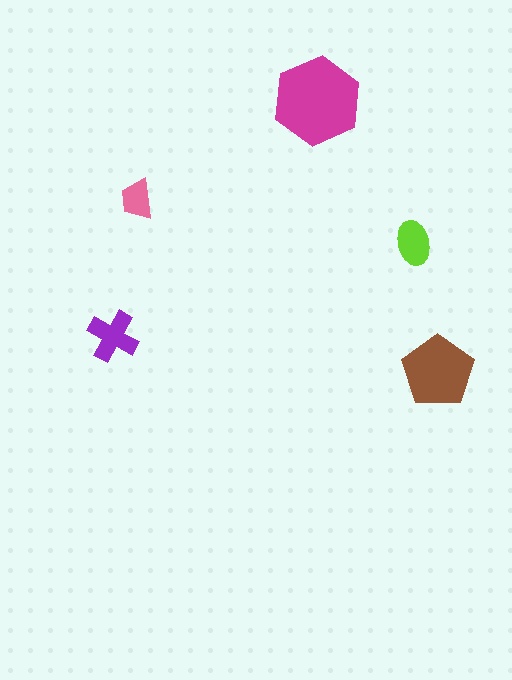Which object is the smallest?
The pink trapezoid.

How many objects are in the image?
There are 5 objects in the image.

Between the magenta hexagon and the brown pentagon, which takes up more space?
The magenta hexagon.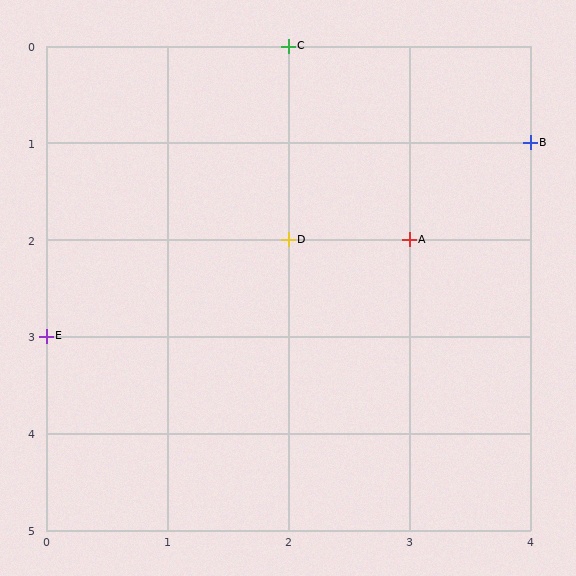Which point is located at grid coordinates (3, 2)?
Point A is at (3, 2).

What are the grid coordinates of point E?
Point E is at grid coordinates (0, 3).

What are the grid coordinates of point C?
Point C is at grid coordinates (2, 0).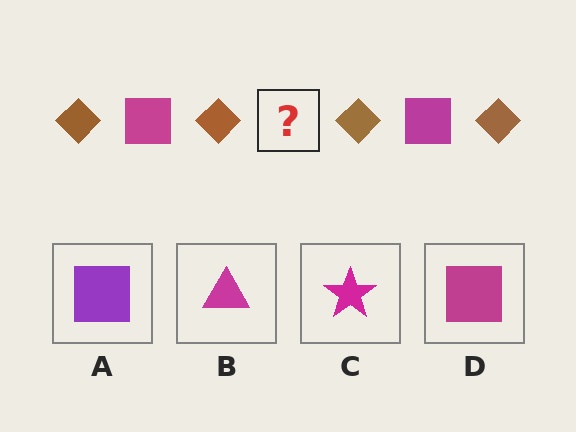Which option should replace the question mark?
Option D.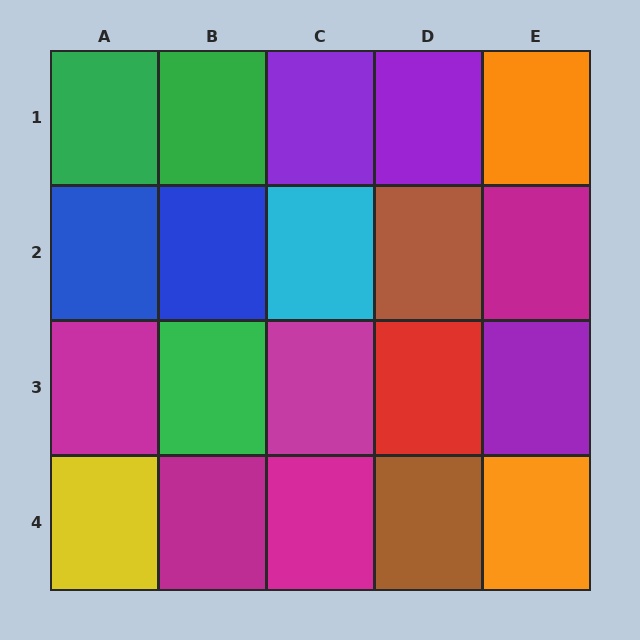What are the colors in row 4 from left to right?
Yellow, magenta, magenta, brown, orange.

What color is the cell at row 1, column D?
Purple.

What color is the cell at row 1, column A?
Green.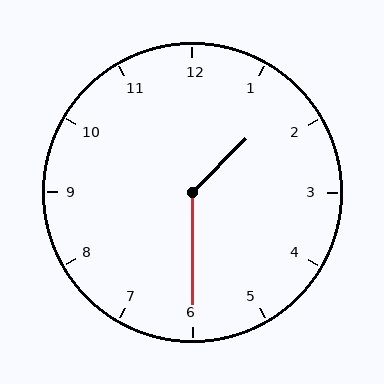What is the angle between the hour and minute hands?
Approximately 135 degrees.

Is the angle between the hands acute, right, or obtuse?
It is obtuse.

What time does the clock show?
1:30.